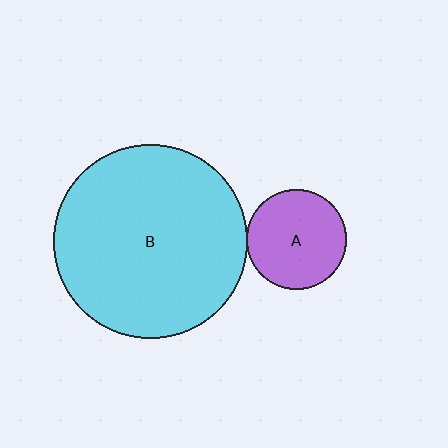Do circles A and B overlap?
Yes.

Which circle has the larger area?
Circle B (cyan).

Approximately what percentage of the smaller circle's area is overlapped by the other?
Approximately 5%.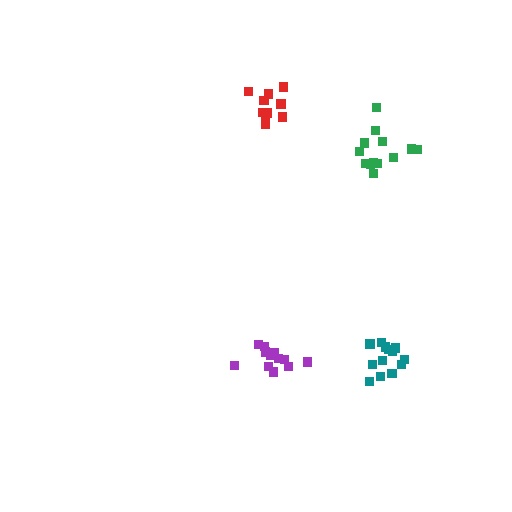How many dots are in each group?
Group 1: 13 dots, Group 2: 10 dots, Group 3: 12 dots, Group 4: 13 dots (48 total).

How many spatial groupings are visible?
There are 4 spatial groupings.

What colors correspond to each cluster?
The clusters are colored: green, red, purple, teal.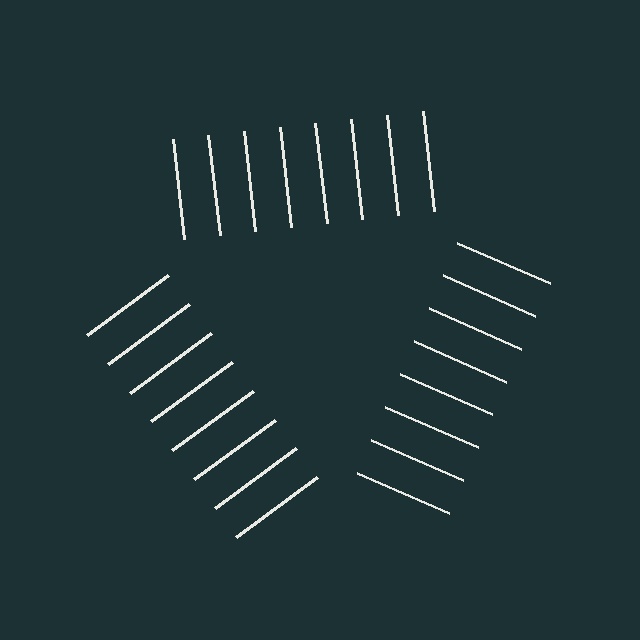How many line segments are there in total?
24 — 8 along each of the 3 edges.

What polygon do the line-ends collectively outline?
An illusory triangle — the line segments terminate on its edges but no continuous stroke is drawn.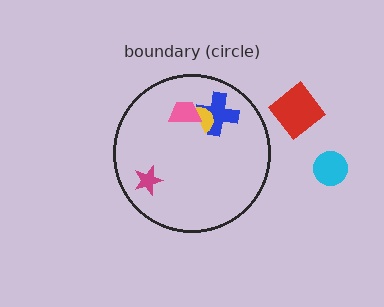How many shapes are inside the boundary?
4 inside, 2 outside.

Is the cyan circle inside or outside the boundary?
Outside.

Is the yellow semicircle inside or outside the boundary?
Inside.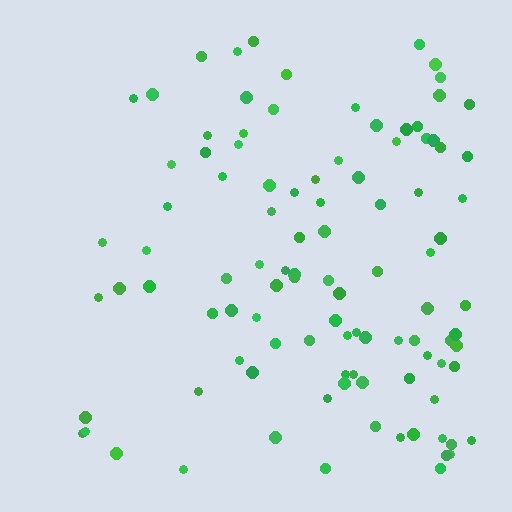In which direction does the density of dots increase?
From left to right, with the right side densest.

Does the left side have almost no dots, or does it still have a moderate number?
Still a moderate number, just noticeably fewer than the right.